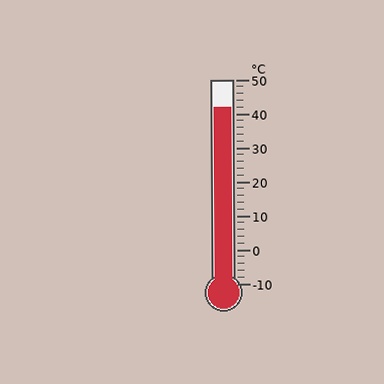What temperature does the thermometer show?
The thermometer shows approximately 42°C.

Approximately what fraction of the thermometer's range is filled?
The thermometer is filled to approximately 85% of its range.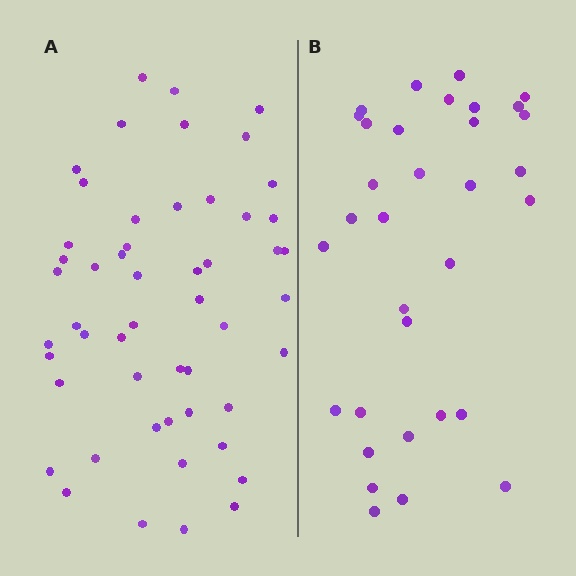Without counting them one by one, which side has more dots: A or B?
Region A (the left region) has more dots.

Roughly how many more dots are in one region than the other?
Region A has approximately 20 more dots than region B.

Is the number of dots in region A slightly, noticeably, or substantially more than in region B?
Region A has substantially more. The ratio is roughly 1.6 to 1.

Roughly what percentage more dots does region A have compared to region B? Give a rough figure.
About 60% more.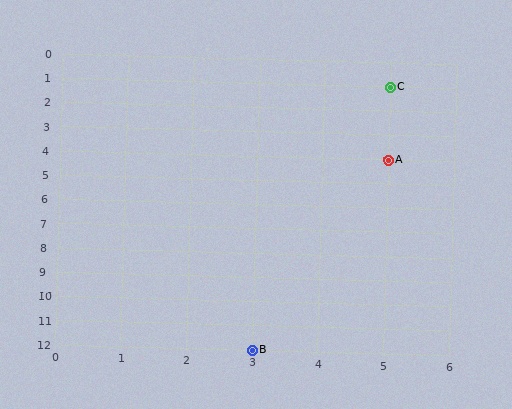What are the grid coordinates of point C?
Point C is at grid coordinates (5, 1).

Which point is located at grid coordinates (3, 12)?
Point B is at (3, 12).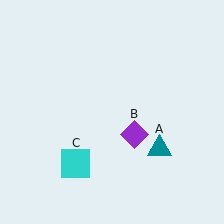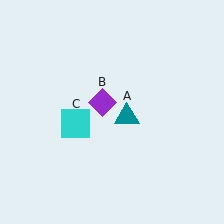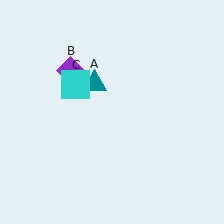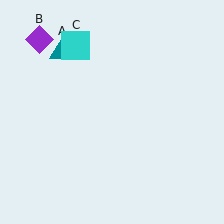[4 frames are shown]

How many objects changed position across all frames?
3 objects changed position: teal triangle (object A), purple diamond (object B), cyan square (object C).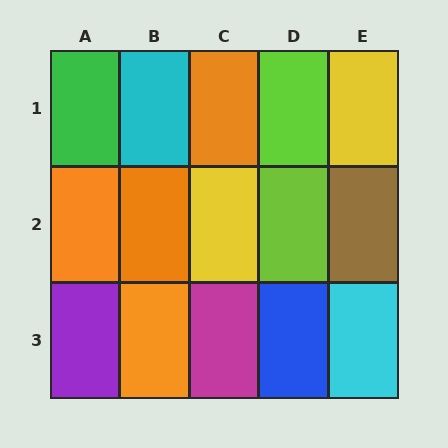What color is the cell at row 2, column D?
Lime.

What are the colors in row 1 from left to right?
Green, cyan, orange, lime, yellow.